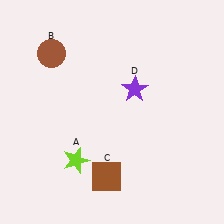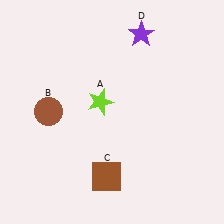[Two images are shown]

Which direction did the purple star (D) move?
The purple star (D) moved up.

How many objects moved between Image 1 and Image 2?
3 objects moved between the two images.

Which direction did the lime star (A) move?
The lime star (A) moved up.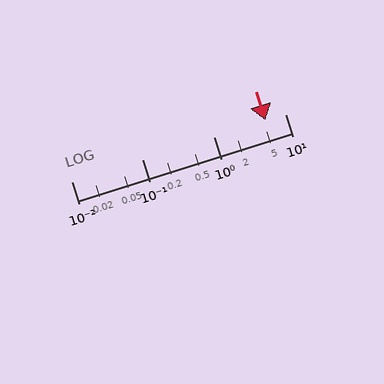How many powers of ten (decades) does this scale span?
The scale spans 3 decades, from 0.01 to 10.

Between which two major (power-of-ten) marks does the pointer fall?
The pointer is between 1 and 10.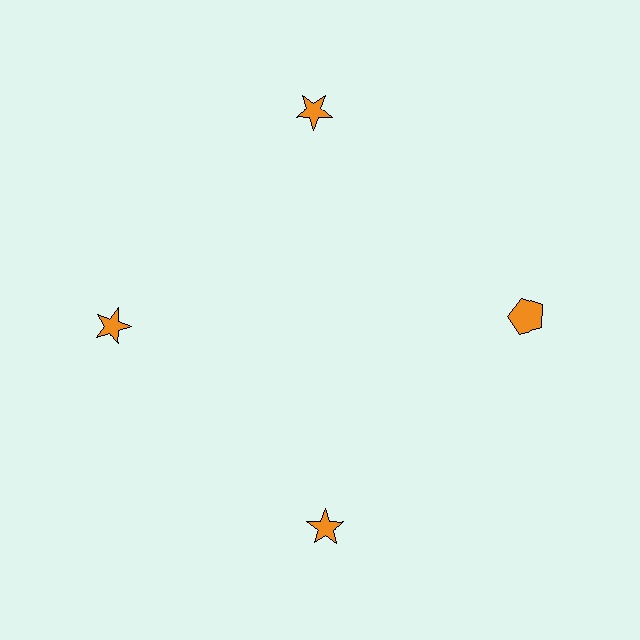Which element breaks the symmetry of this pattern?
The orange pentagon at roughly the 3 o'clock position breaks the symmetry. All other shapes are orange stars.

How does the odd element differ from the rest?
It has a different shape: pentagon instead of star.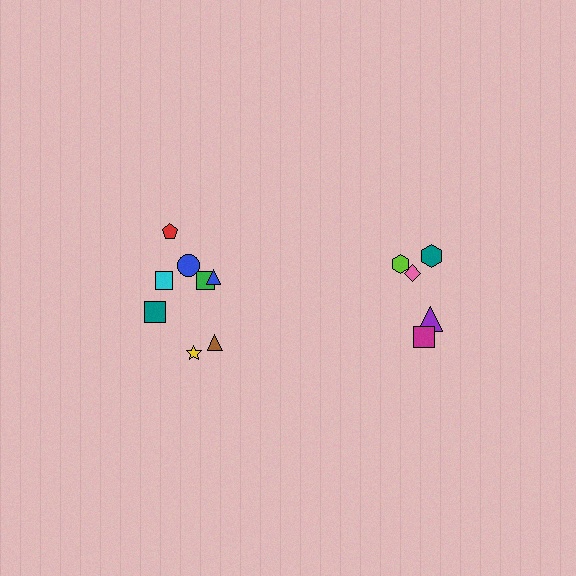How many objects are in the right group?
There are 5 objects.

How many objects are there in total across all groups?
There are 13 objects.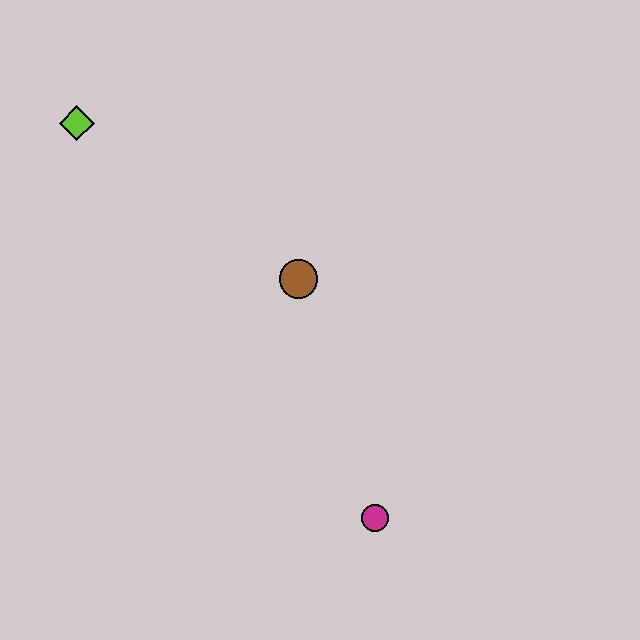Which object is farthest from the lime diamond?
The magenta circle is farthest from the lime diamond.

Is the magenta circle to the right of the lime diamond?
Yes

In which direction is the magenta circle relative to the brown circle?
The magenta circle is below the brown circle.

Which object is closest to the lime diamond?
The brown circle is closest to the lime diamond.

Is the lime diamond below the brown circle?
No